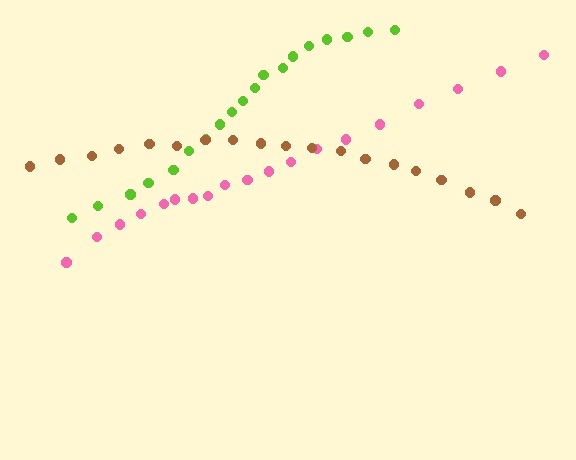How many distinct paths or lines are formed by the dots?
There are 3 distinct paths.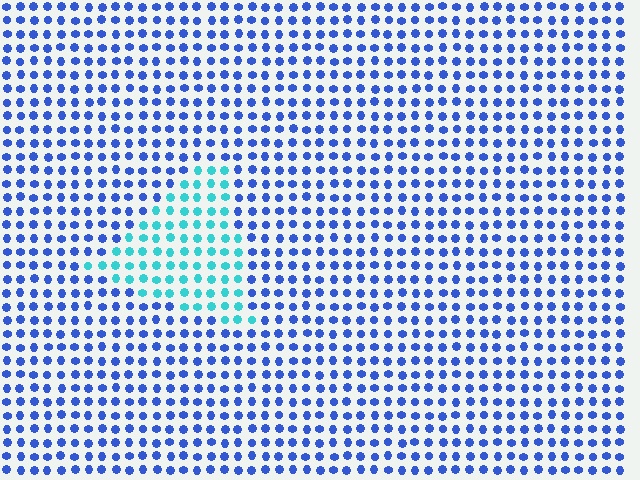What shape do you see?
I see a triangle.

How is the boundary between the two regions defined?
The boundary is defined purely by a slight shift in hue (about 47 degrees). Spacing, size, and orientation are identical on both sides.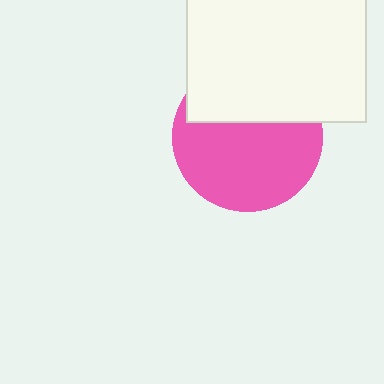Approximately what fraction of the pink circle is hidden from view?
Roughly 37% of the pink circle is hidden behind the white square.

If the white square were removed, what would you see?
You would see the complete pink circle.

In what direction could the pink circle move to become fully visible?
The pink circle could move down. That would shift it out from behind the white square entirely.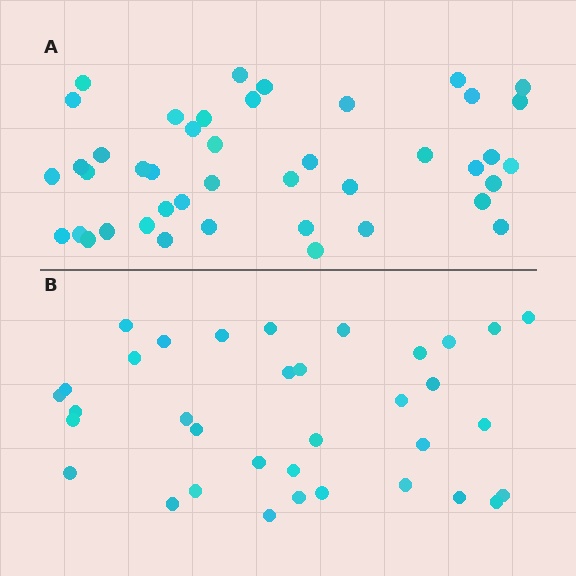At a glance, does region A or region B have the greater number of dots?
Region A (the top region) has more dots.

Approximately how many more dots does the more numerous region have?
Region A has roughly 8 or so more dots than region B.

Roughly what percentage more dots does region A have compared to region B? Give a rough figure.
About 25% more.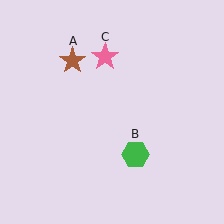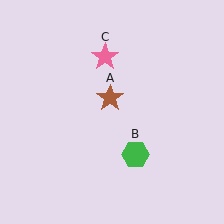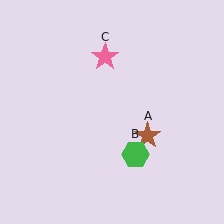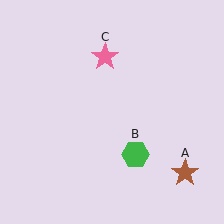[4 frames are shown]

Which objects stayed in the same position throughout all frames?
Green hexagon (object B) and pink star (object C) remained stationary.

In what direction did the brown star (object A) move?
The brown star (object A) moved down and to the right.